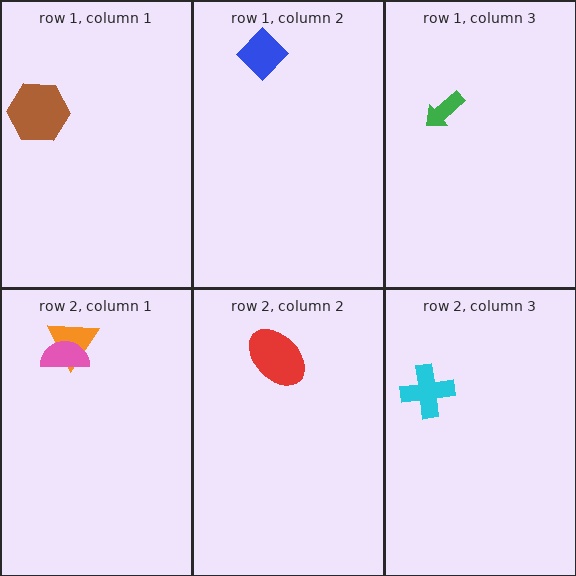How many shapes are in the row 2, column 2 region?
1.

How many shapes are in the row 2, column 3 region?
1.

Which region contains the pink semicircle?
The row 2, column 1 region.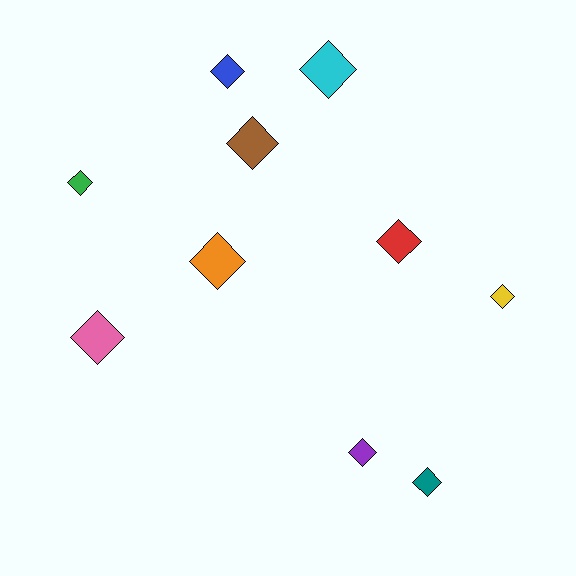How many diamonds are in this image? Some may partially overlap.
There are 10 diamonds.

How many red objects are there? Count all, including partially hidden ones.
There is 1 red object.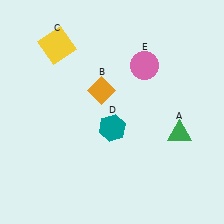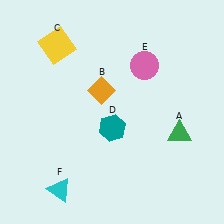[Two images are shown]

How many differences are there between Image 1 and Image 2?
There is 1 difference between the two images.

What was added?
A cyan triangle (F) was added in Image 2.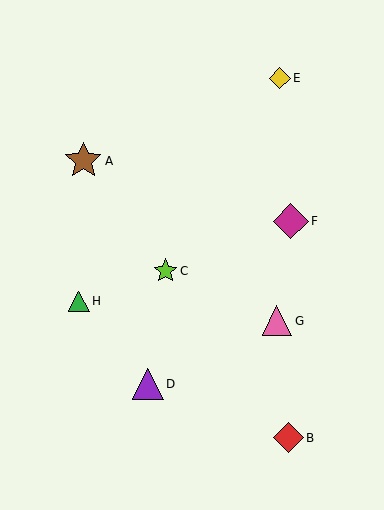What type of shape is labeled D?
Shape D is a purple triangle.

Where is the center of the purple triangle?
The center of the purple triangle is at (148, 384).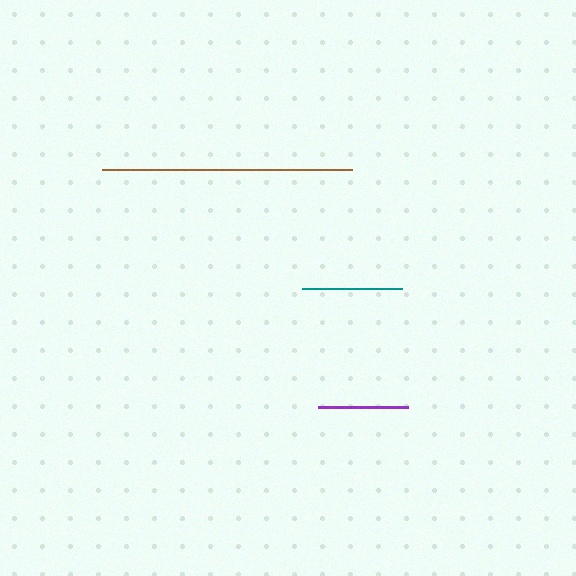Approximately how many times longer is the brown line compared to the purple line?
The brown line is approximately 2.8 times the length of the purple line.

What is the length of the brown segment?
The brown segment is approximately 251 pixels long.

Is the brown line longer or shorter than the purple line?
The brown line is longer than the purple line.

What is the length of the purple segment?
The purple segment is approximately 91 pixels long.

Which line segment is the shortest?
The purple line is the shortest at approximately 91 pixels.